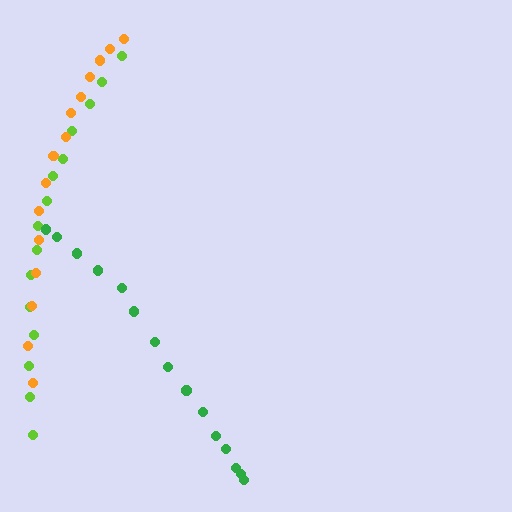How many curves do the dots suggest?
There are 3 distinct paths.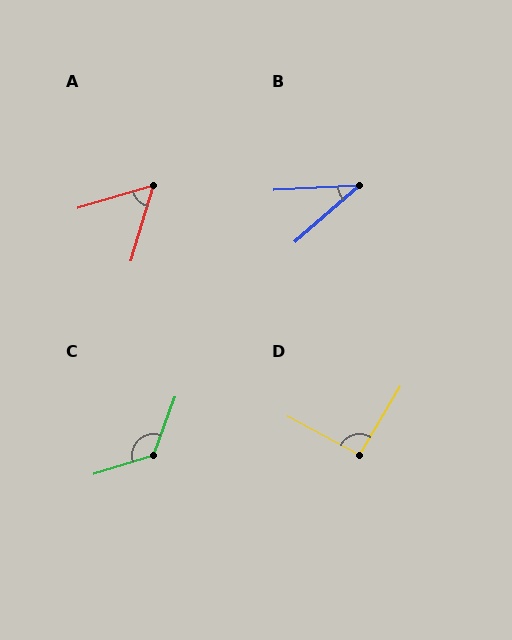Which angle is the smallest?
B, at approximately 39 degrees.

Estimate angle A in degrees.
Approximately 57 degrees.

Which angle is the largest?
C, at approximately 127 degrees.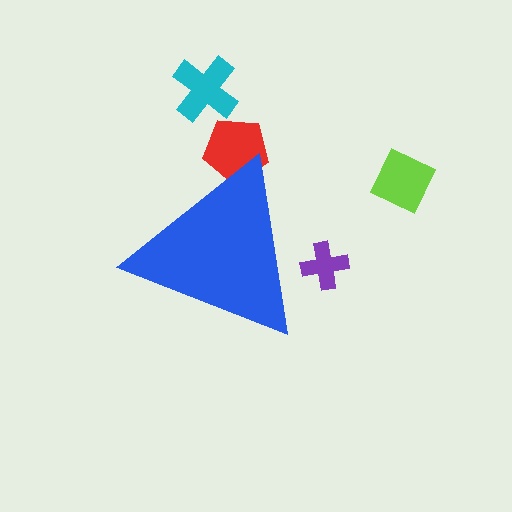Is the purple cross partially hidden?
Yes, the purple cross is partially hidden behind the blue triangle.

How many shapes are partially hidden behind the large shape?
2 shapes are partially hidden.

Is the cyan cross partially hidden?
No, the cyan cross is fully visible.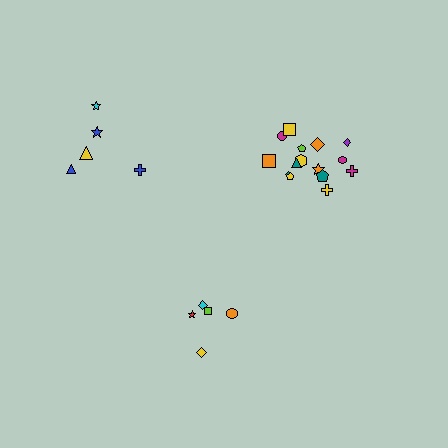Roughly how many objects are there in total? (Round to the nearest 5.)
Roughly 25 objects in total.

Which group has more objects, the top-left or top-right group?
The top-right group.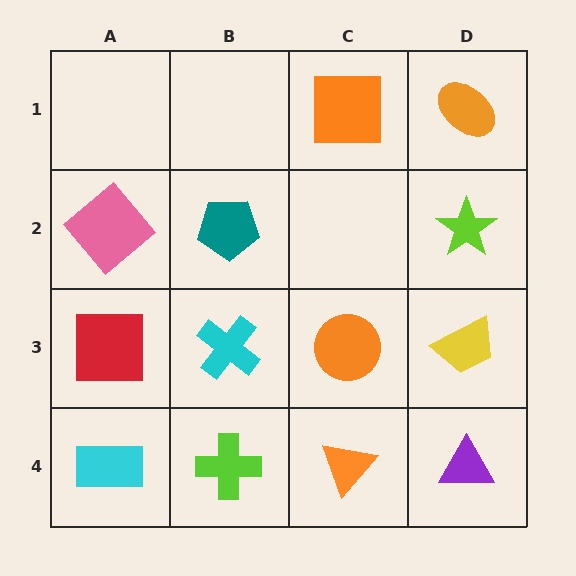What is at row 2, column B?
A teal pentagon.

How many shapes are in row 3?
4 shapes.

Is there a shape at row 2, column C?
No, that cell is empty.